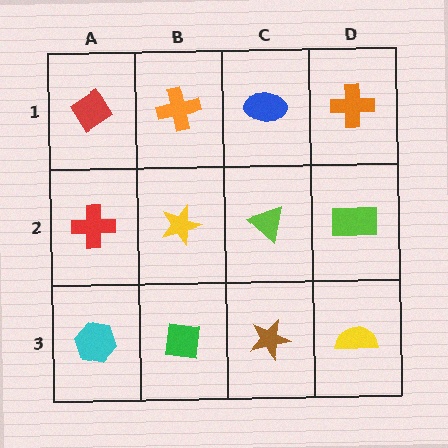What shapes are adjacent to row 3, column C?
A lime triangle (row 2, column C), a green square (row 3, column B), a yellow semicircle (row 3, column D).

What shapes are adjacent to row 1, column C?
A lime triangle (row 2, column C), an orange cross (row 1, column B), an orange cross (row 1, column D).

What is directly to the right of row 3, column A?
A green square.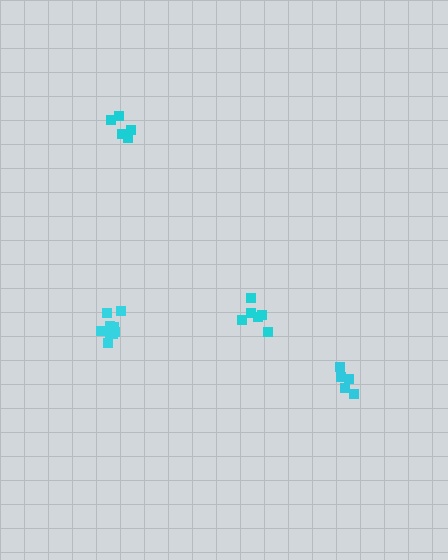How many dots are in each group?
Group 1: 5 dots, Group 2: 7 dots, Group 3: 9 dots, Group 4: 5 dots (26 total).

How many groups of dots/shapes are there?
There are 4 groups.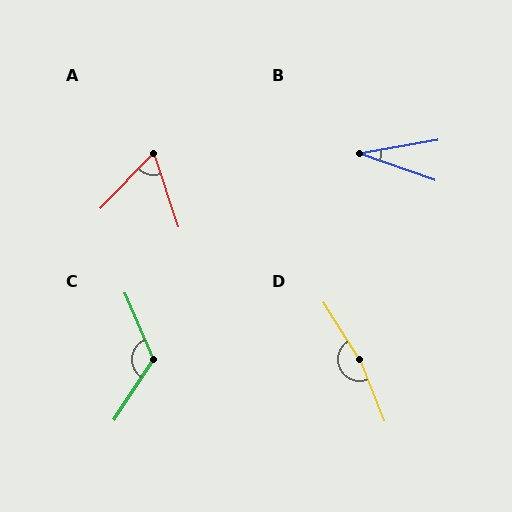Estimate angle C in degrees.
Approximately 124 degrees.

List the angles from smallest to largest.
B (29°), A (62°), C (124°), D (170°).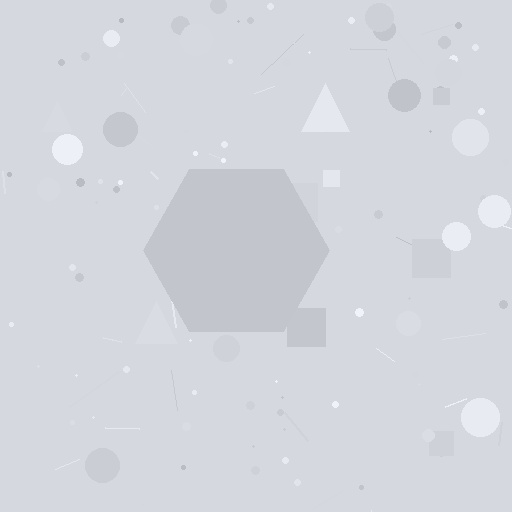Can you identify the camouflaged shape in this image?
The camouflaged shape is a hexagon.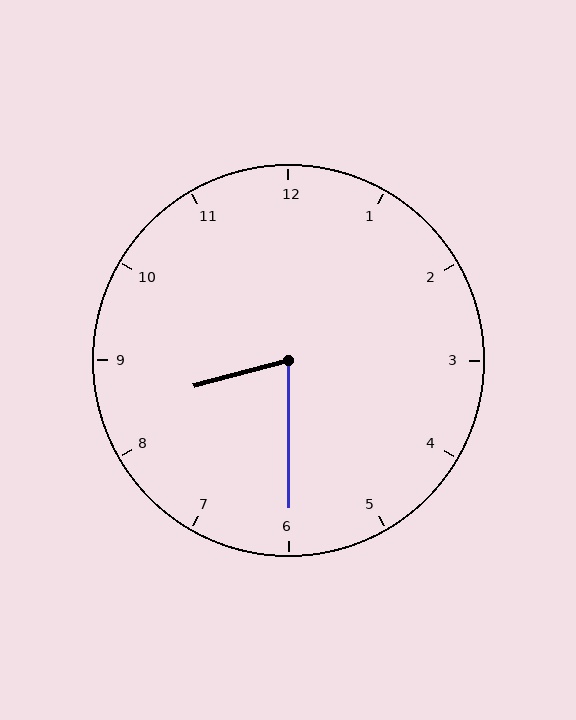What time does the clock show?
8:30.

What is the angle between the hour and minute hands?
Approximately 75 degrees.